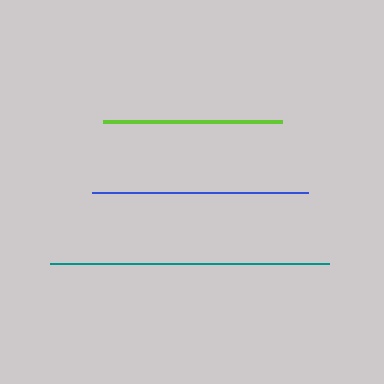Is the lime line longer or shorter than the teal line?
The teal line is longer than the lime line.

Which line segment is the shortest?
The lime line is the shortest at approximately 179 pixels.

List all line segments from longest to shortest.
From longest to shortest: teal, blue, lime.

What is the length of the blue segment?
The blue segment is approximately 216 pixels long.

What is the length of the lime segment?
The lime segment is approximately 179 pixels long.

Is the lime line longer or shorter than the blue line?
The blue line is longer than the lime line.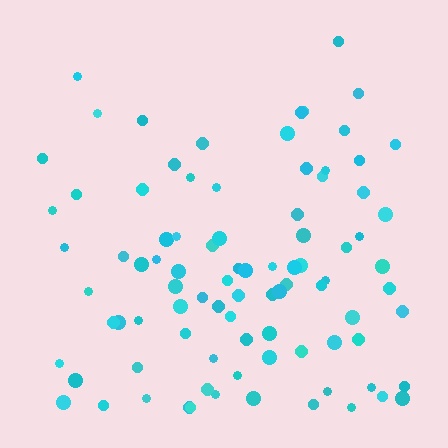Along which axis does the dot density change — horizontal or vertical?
Vertical.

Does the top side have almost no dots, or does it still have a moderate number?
Still a moderate number, just noticeably fewer than the bottom.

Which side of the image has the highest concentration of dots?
The bottom.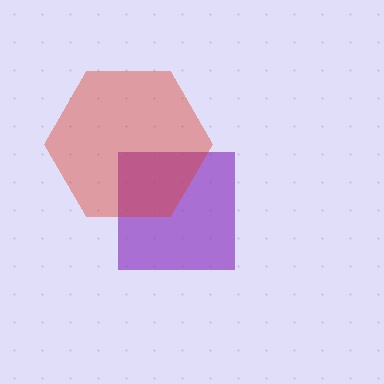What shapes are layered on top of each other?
The layered shapes are: a purple square, a red hexagon.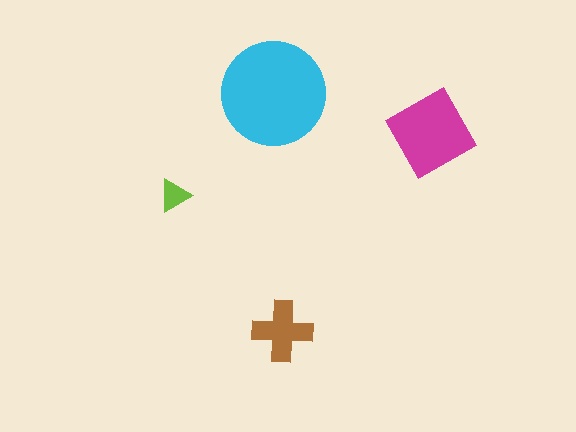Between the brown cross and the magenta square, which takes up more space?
The magenta square.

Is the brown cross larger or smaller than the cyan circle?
Smaller.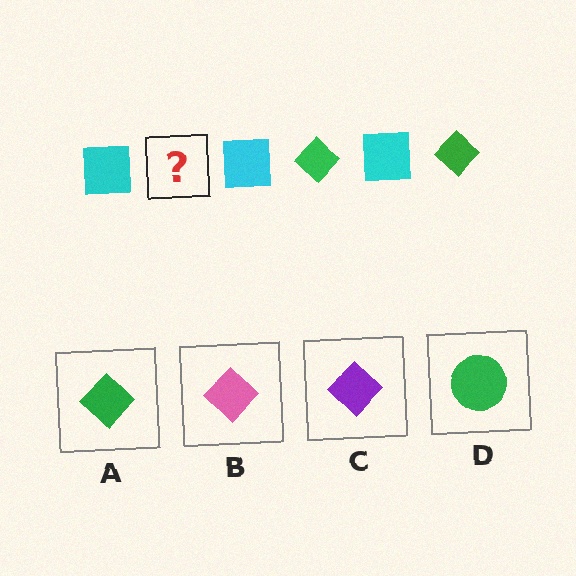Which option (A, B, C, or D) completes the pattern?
A.